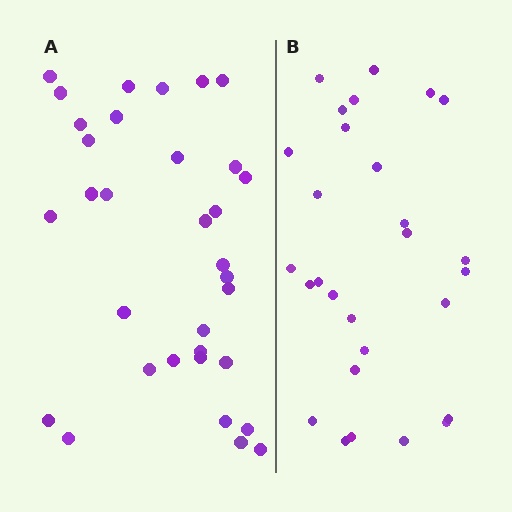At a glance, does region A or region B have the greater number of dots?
Region A (the left region) has more dots.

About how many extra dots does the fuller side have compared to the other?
Region A has about 5 more dots than region B.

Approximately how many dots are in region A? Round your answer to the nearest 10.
About 30 dots. (The exact count is 33, which rounds to 30.)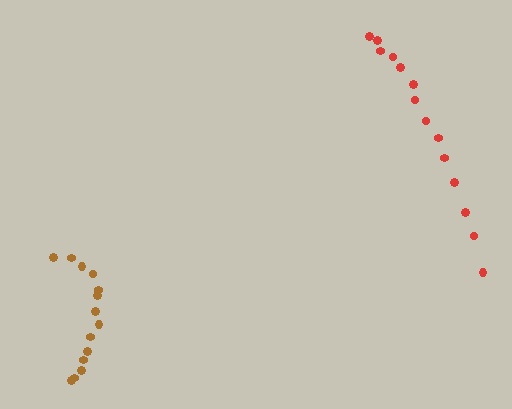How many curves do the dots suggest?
There are 2 distinct paths.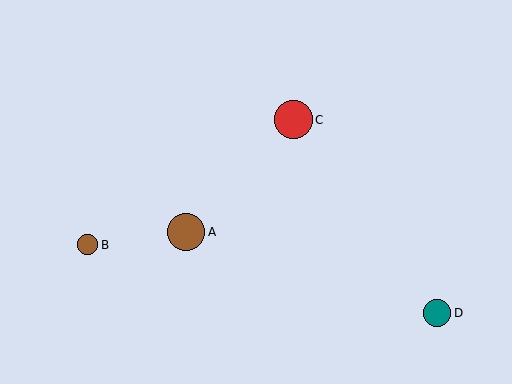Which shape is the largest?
The red circle (labeled C) is the largest.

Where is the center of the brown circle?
The center of the brown circle is at (186, 232).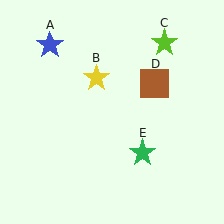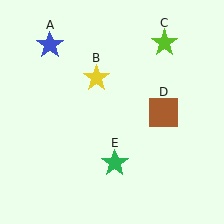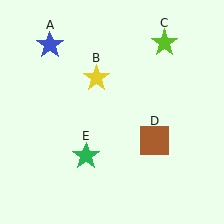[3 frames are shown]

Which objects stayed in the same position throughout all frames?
Blue star (object A) and yellow star (object B) and lime star (object C) remained stationary.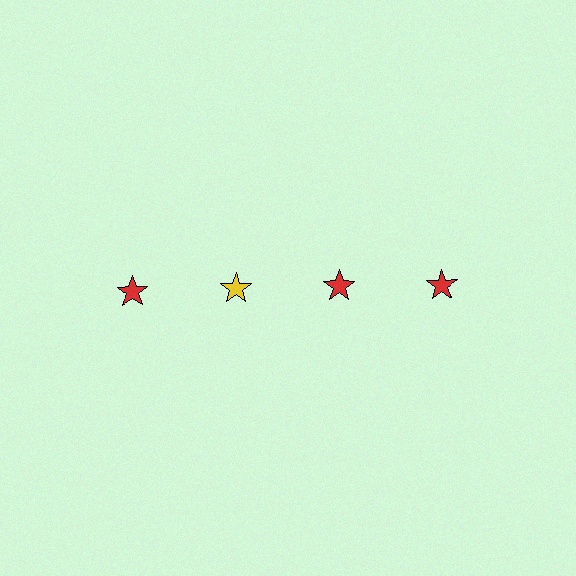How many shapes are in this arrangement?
There are 4 shapes arranged in a grid pattern.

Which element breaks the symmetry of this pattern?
The yellow star in the top row, second from left column breaks the symmetry. All other shapes are red stars.